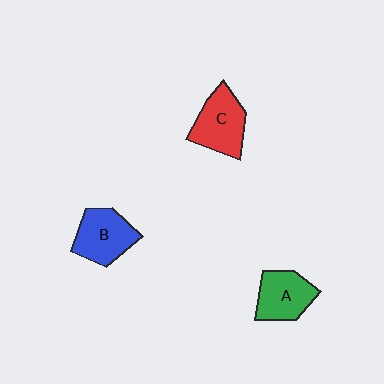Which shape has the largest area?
Shape C (red).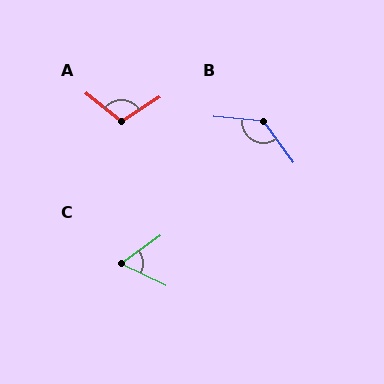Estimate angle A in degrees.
Approximately 109 degrees.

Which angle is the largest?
B, at approximately 131 degrees.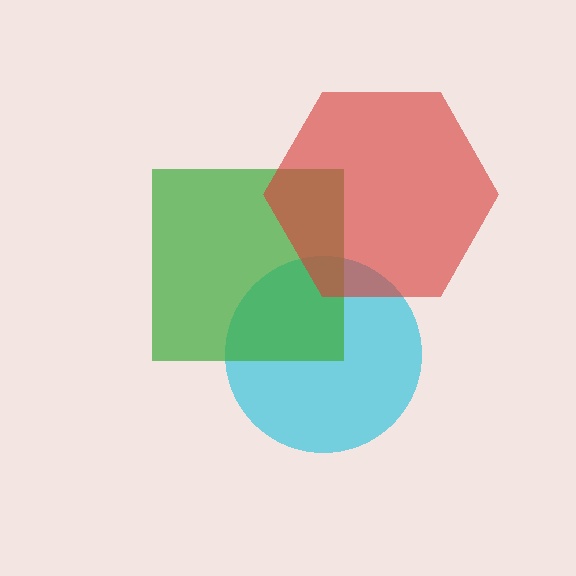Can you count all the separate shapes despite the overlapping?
Yes, there are 3 separate shapes.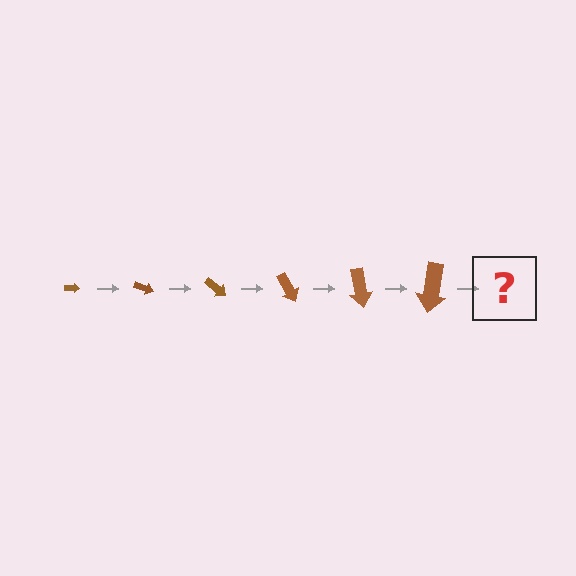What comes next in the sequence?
The next element should be an arrow, larger than the previous one and rotated 120 degrees from the start.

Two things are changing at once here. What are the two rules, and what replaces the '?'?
The two rules are that the arrow grows larger each step and it rotates 20 degrees each step. The '?' should be an arrow, larger than the previous one and rotated 120 degrees from the start.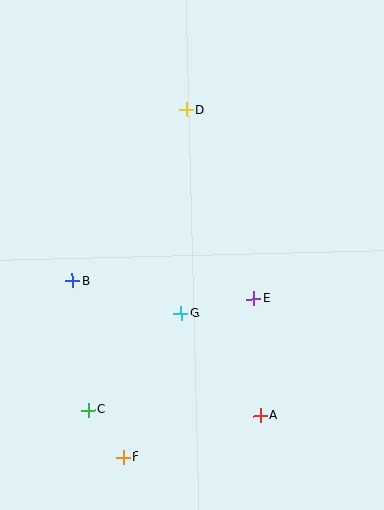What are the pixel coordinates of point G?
Point G is at (181, 314).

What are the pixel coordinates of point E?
Point E is at (254, 298).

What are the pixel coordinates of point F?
Point F is at (123, 457).